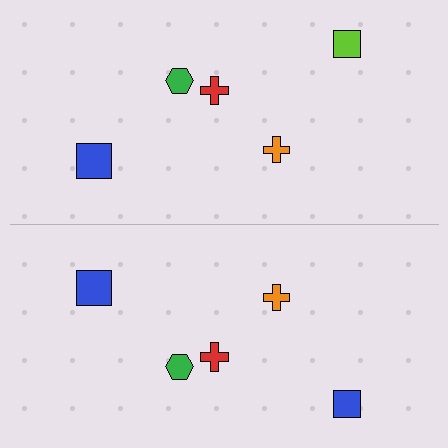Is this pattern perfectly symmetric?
No, the pattern is not perfectly symmetric. The blue square on the bottom side breaks the symmetry — its mirror counterpart is lime.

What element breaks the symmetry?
The blue square on the bottom side breaks the symmetry — its mirror counterpart is lime.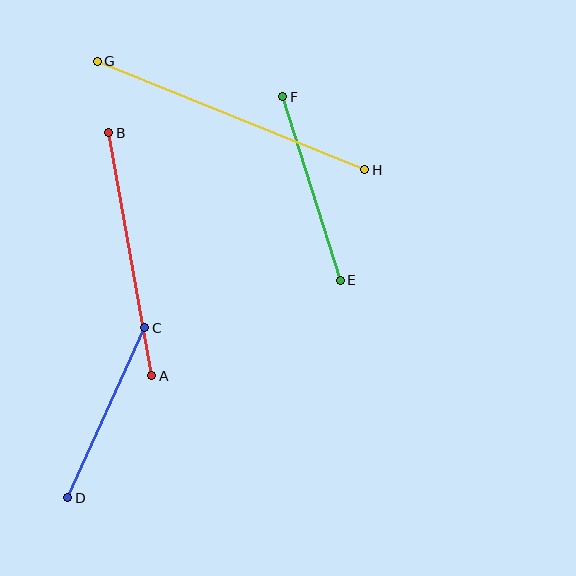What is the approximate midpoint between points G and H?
The midpoint is at approximately (231, 116) pixels.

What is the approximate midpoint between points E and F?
The midpoint is at approximately (312, 188) pixels.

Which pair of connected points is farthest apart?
Points G and H are farthest apart.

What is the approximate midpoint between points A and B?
The midpoint is at approximately (130, 254) pixels.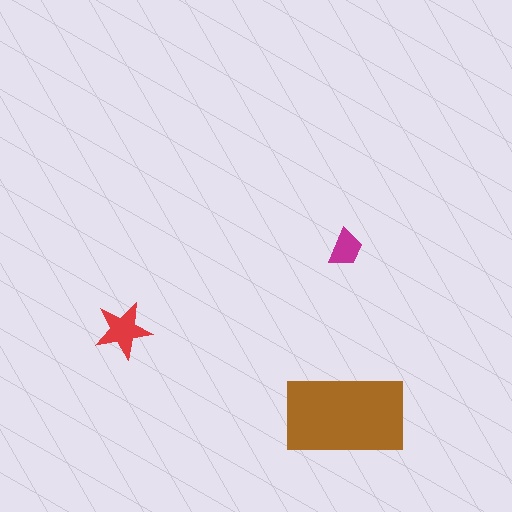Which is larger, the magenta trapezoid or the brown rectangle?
The brown rectangle.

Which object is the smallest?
The magenta trapezoid.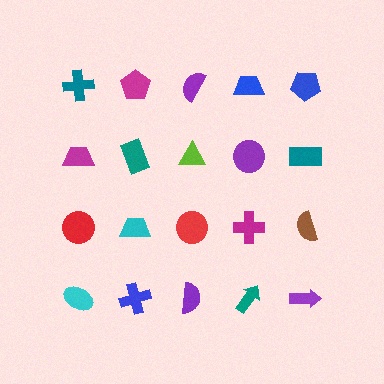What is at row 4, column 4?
A teal arrow.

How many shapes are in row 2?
5 shapes.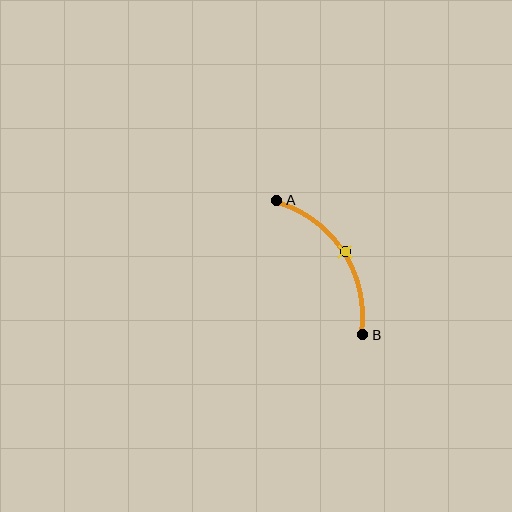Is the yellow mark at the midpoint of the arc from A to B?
Yes. The yellow mark lies on the arc at equal arc-length from both A and B — it is the arc midpoint.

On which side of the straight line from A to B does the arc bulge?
The arc bulges to the right of the straight line connecting A and B.